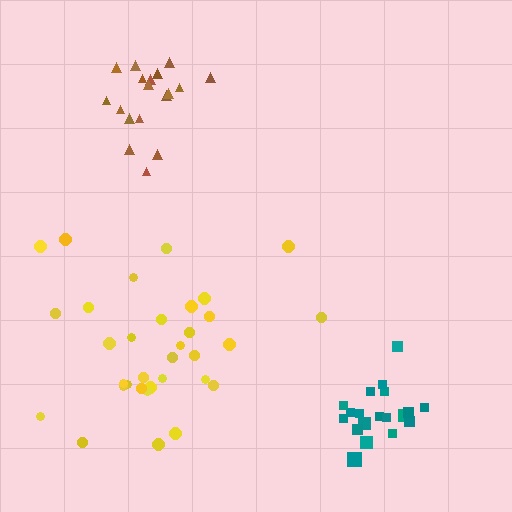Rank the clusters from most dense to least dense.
teal, brown, yellow.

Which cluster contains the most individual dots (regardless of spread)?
Yellow (33).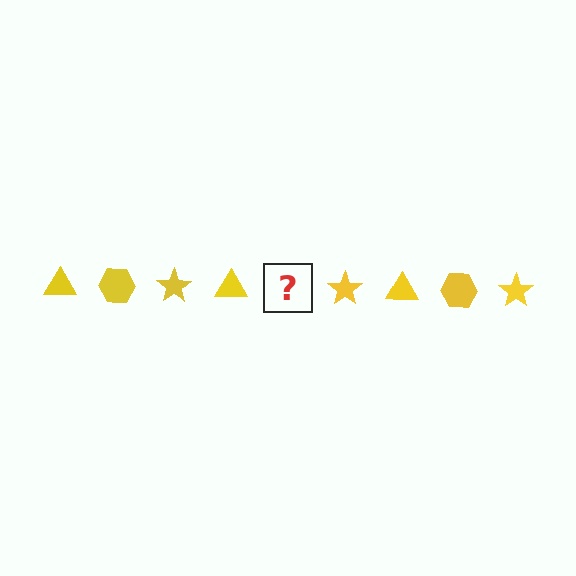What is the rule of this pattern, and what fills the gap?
The rule is that the pattern cycles through triangle, hexagon, star shapes in yellow. The gap should be filled with a yellow hexagon.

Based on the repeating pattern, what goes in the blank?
The blank should be a yellow hexagon.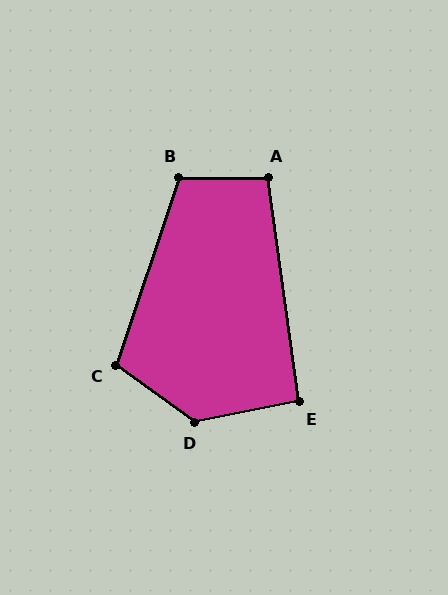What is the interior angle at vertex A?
Approximately 97 degrees (obtuse).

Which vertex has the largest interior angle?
D, at approximately 133 degrees.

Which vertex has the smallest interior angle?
E, at approximately 94 degrees.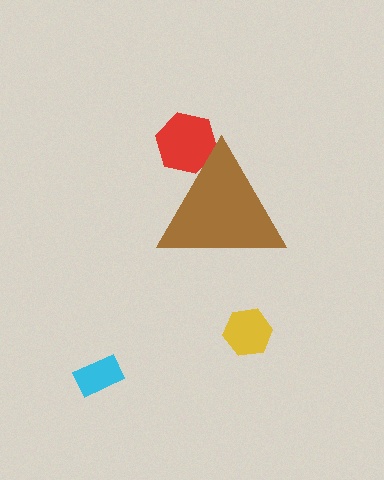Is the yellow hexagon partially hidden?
No, the yellow hexagon is fully visible.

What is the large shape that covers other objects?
A brown triangle.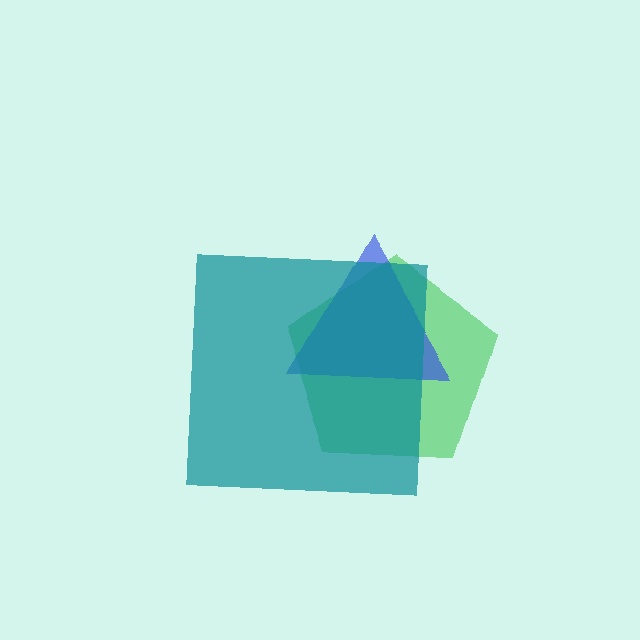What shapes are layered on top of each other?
The layered shapes are: a green pentagon, a blue triangle, a teal square.